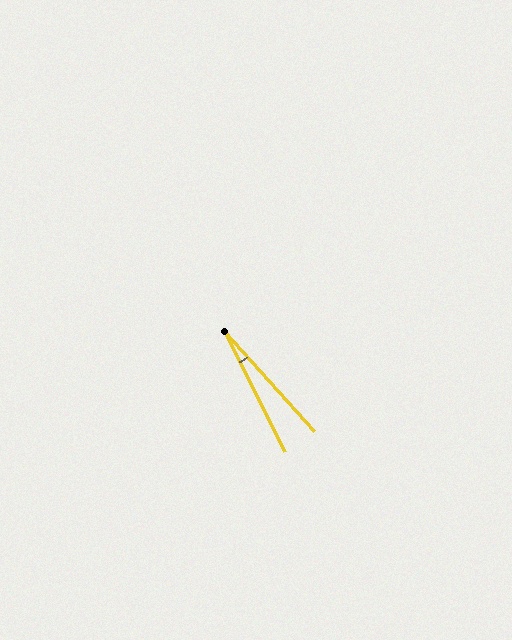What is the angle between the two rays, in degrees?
Approximately 15 degrees.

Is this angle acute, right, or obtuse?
It is acute.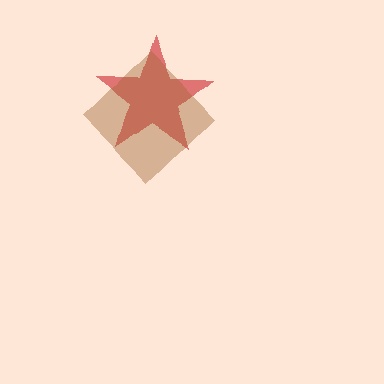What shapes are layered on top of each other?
The layered shapes are: a red star, a brown diamond.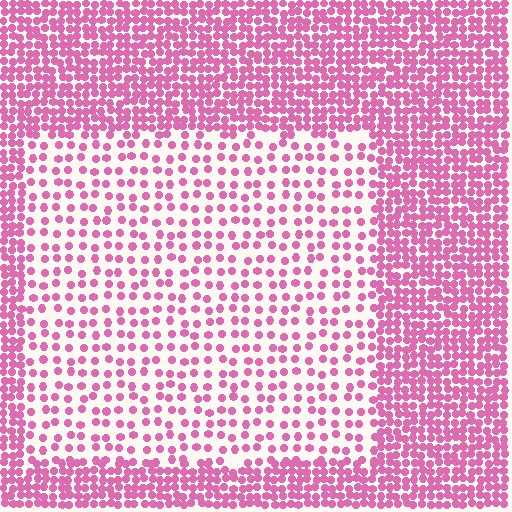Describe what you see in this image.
The image contains small pink elements arranged at two different densities. A rectangle-shaped region is visible where the elements are less densely packed than the surrounding area.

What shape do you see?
I see a rectangle.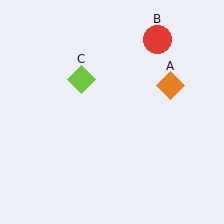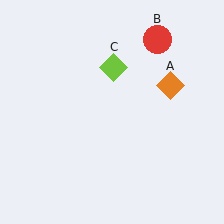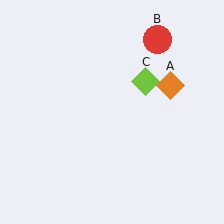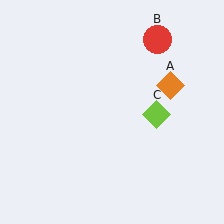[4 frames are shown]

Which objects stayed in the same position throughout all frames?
Orange diamond (object A) and red circle (object B) remained stationary.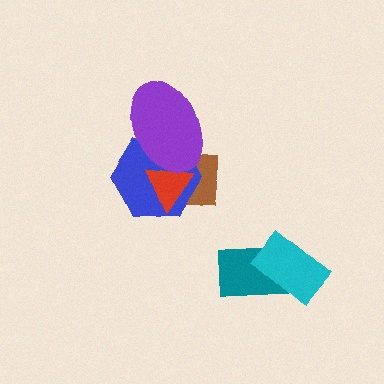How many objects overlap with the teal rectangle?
1 object overlaps with the teal rectangle.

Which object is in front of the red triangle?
The purple ellipse is in front of the red triangle.